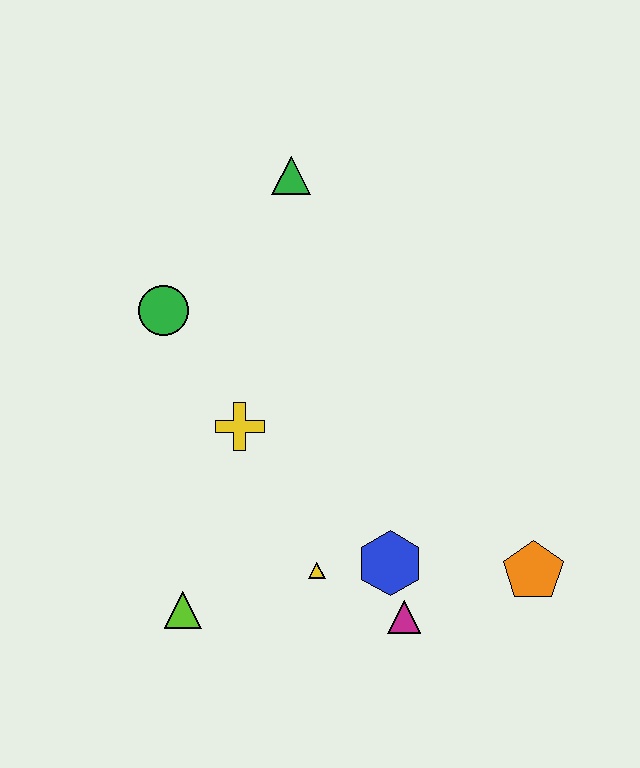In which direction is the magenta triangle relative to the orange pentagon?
The magenta triangle is to the left of the orange pentagon.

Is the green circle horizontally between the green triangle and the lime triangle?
No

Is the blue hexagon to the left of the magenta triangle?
Yes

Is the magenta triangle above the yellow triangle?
No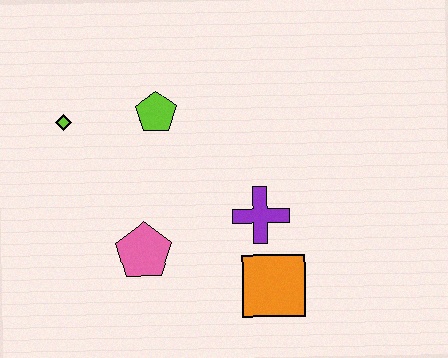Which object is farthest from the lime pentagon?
The orange square is farthest from the lime pentagon.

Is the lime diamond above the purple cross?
Yes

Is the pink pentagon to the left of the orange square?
Yes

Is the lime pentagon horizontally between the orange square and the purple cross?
No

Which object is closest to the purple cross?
The orange square is closest to the purple cross.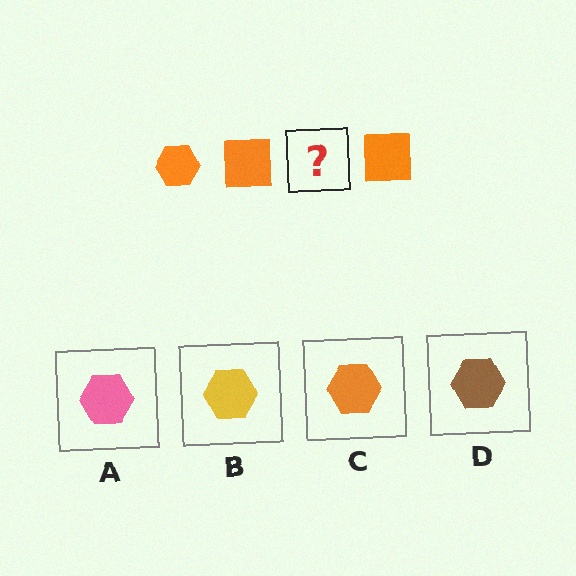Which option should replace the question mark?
Option C.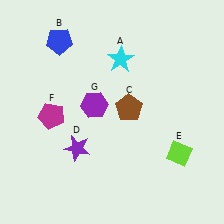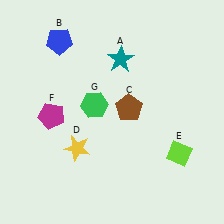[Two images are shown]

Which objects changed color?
A changed from cyan to teal. D changed from purple to yellow. G changed from purple to green.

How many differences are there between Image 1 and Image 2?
There are 3 differences between the two images.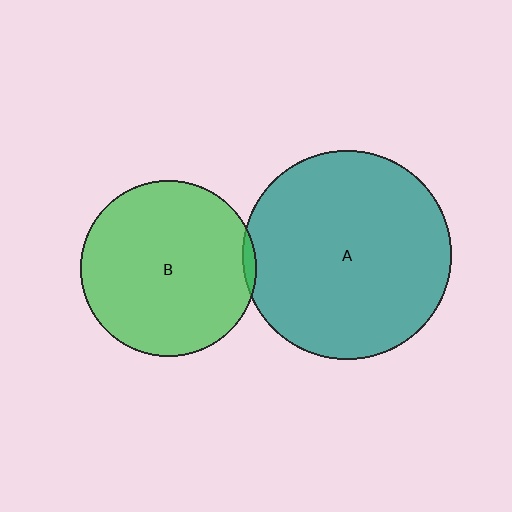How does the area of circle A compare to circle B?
Approximately 1.4 times.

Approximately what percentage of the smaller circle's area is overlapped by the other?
Approximately 5%.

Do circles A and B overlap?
Yes.